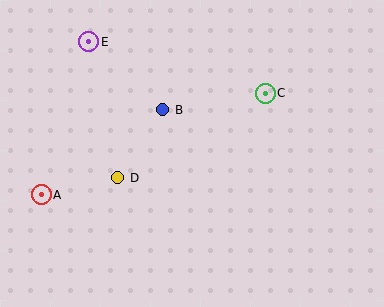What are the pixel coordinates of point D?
Point D is at (118, 178).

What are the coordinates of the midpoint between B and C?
The midpoint between B and C is at (214, 102).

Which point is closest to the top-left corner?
Point E is closest to the top-left corner.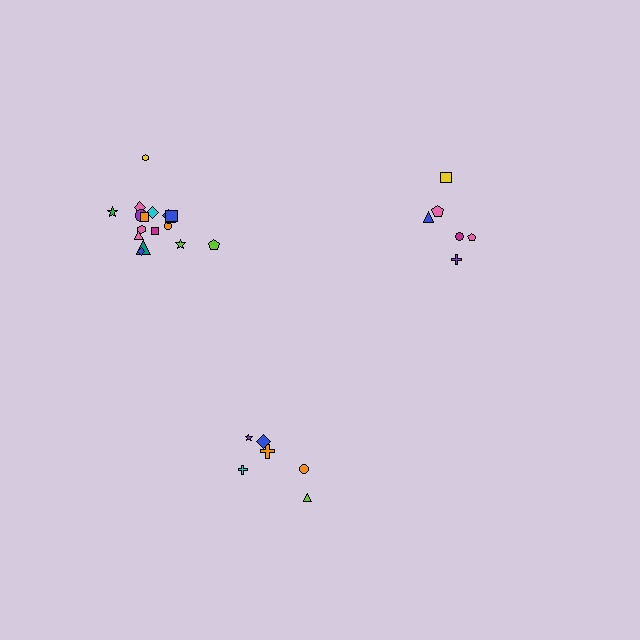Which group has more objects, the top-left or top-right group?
The top-left group.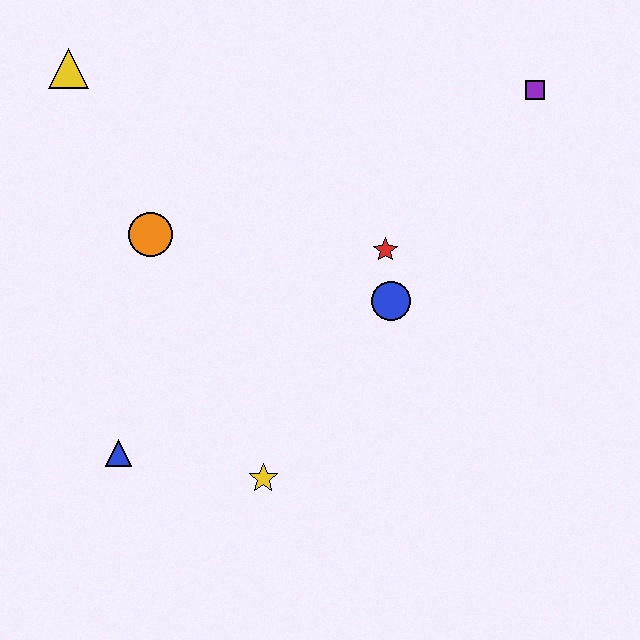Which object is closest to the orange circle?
The yellow triangle is closest to the orange circle.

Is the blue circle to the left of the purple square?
Yes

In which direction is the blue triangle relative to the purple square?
The blue triangle is to the left of the purple square.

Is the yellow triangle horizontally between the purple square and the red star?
No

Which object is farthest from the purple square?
The blue triangle is farthest from the purple square.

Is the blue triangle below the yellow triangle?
Yes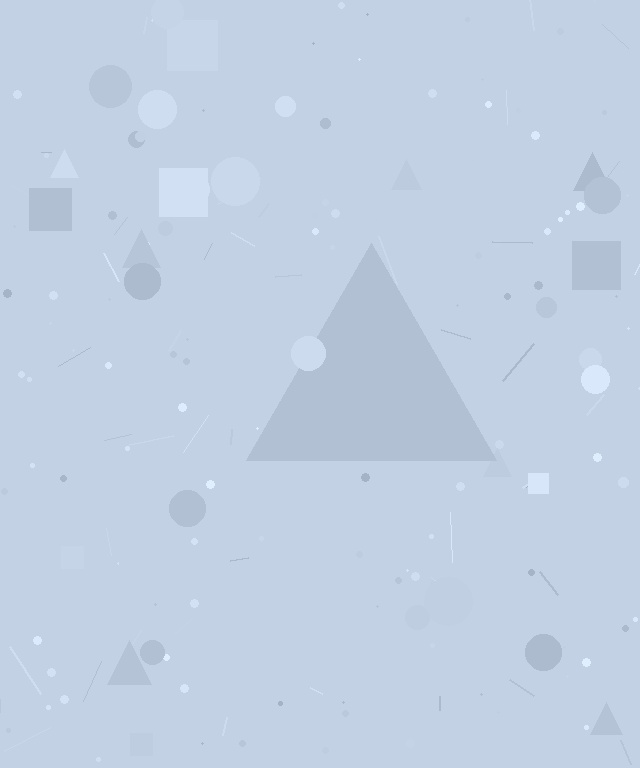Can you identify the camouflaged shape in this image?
The camouflaged shape is a triangle.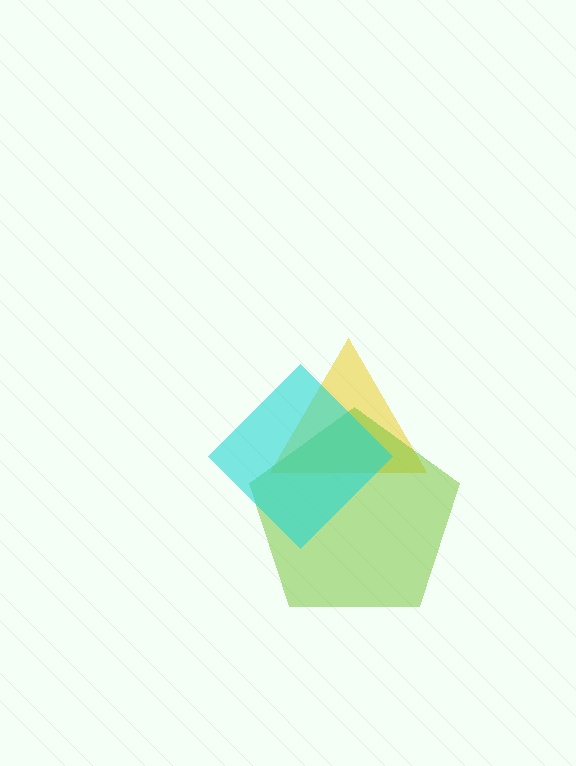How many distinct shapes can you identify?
There are 3 distinct shapes: a yellow triangle, a lime pentagon, a cyan diamond.